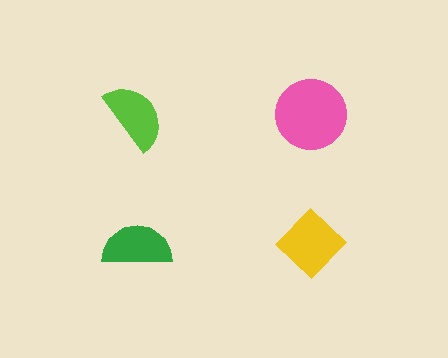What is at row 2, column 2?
A yellow diamond.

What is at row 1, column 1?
A lime semicircle.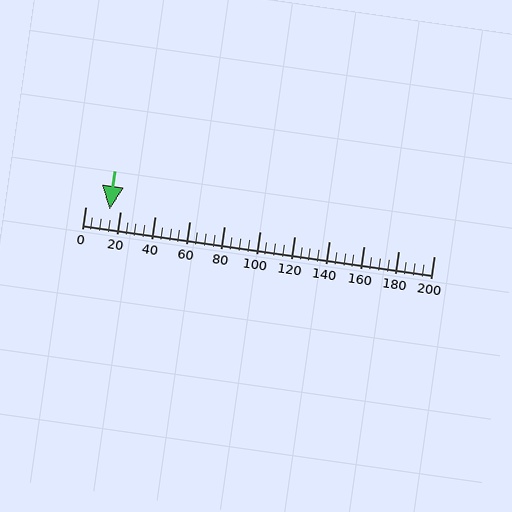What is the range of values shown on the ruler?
The ruler shows values from 0 to 200.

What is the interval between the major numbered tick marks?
The major tick marks are spaced 20 units apart.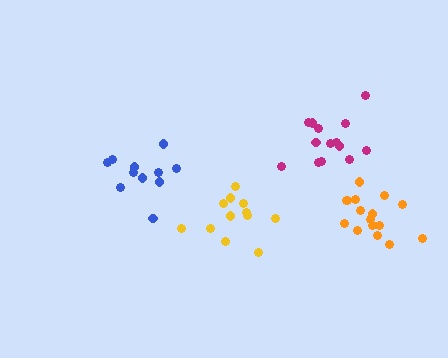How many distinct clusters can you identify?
There are 4 distinct clusters.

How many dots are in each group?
Group 1: 14 dots, Group 2: 11 dots, Group 3: 12 dots, Group 4: 16 dots (53 total).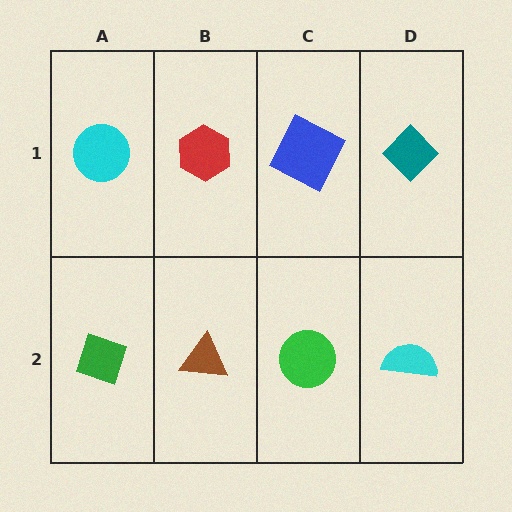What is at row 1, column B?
A red hexagon.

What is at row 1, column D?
A teal diamond.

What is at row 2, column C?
A green circle.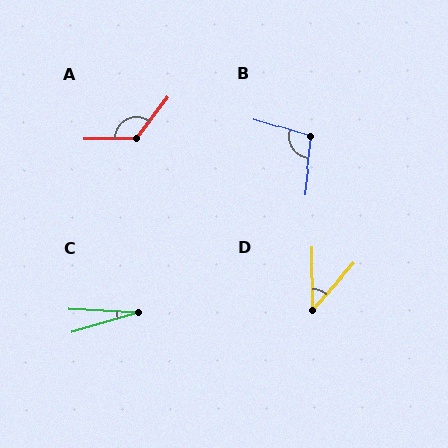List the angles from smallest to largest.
C (19°), D (41°), B (101°), A (128°).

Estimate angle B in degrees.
Approximately 101 degrees.